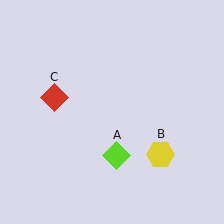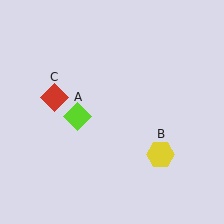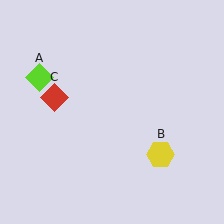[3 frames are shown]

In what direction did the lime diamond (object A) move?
The lime diamond (object A) moved up and to the left.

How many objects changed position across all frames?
1 object changed position: lime diamond (object A).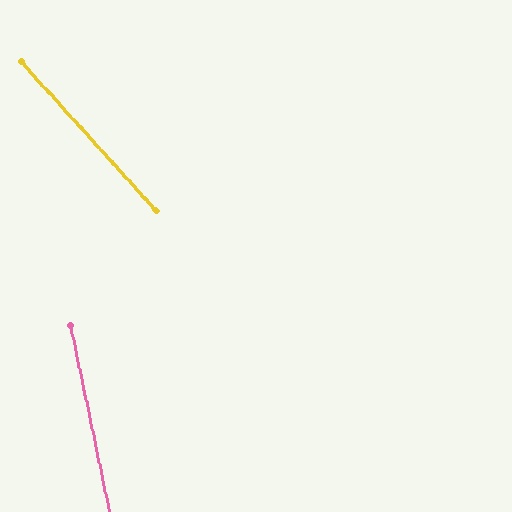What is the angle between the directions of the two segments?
Approximately 30 degrees.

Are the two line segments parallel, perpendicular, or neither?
Neither parallel nor perpendicular — they differ by about 30°.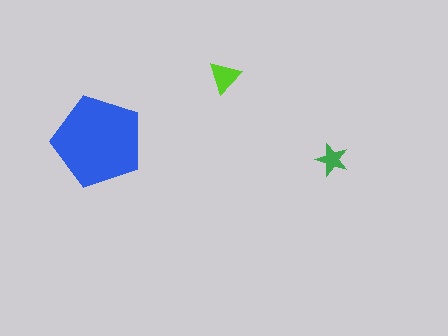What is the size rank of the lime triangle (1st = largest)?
2nd.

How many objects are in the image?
There are 3 objects in the image.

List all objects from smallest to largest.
The green star, the lime triangle, the blue pentagon.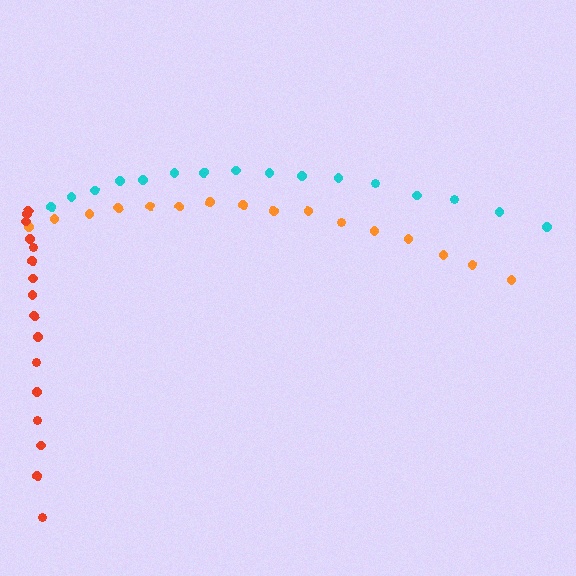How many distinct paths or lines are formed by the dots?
There are 3 distinct paths.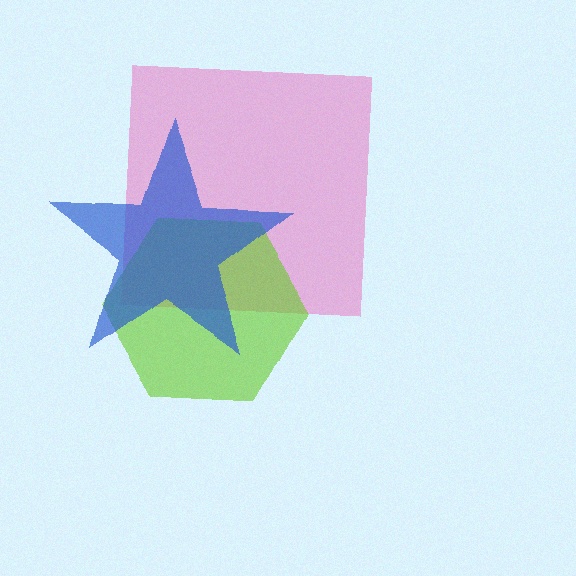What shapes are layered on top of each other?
The layered shapes are: a pink square, a lime hexagon, a blue star.